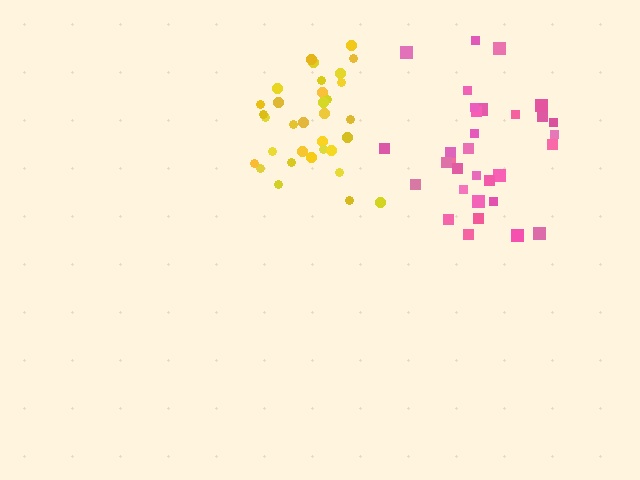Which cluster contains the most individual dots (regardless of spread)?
Yellow (33).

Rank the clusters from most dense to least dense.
yellow, pink.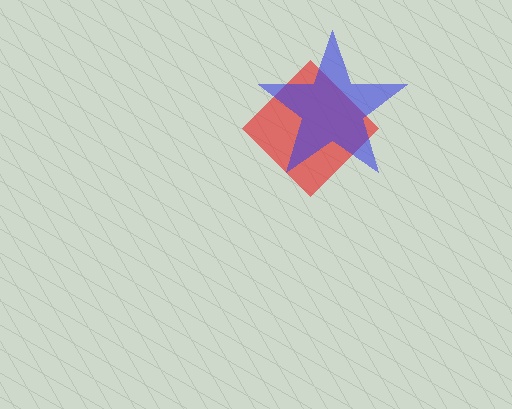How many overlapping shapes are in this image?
There are 2 overlapping shapes in the image.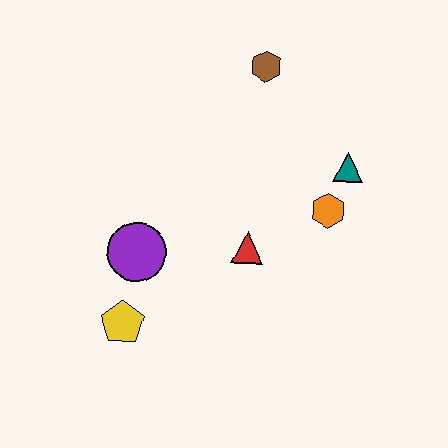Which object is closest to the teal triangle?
The orange hexagon is closest to the teal triangle.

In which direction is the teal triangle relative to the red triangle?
The teal triangle is to the right of the red triangle.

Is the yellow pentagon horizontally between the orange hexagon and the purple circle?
No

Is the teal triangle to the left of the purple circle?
No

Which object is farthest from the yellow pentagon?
The brown hexagon is farthest from the yellow pentagon.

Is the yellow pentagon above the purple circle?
No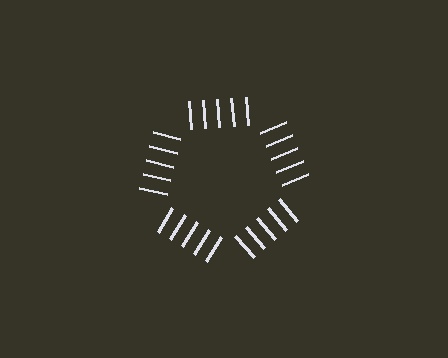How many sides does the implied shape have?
5 sides — the line-ends trace a pentagon.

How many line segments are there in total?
25 — 5 along each of the 5 edges.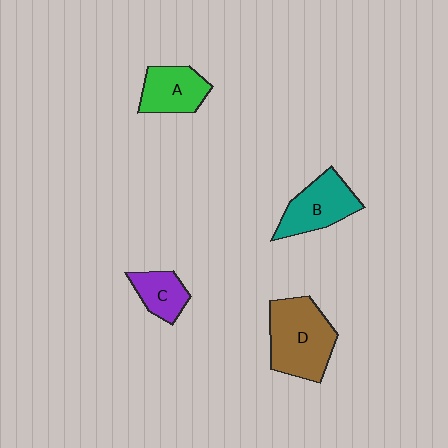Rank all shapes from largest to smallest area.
From largest to smallest: D (brown), B (teal), A (green), C (purple).